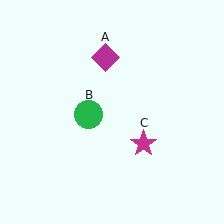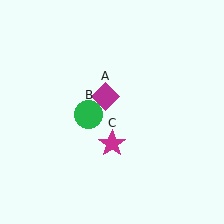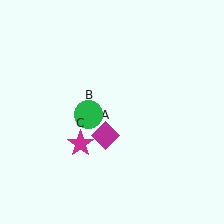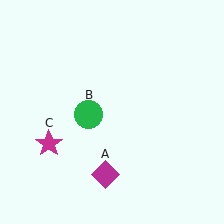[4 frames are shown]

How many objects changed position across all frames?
2 objects changed position: magenta diamond (object A), magenta star (object C).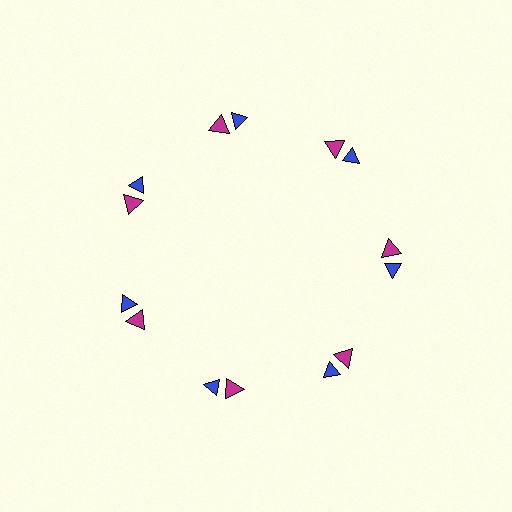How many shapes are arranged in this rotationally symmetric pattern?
There are 14 shapes, arranged in 7 groups of 2.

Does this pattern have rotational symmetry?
Yes, this pattern has 7-fold rotational symmetry. It looks the same after rotating 51 degrees around the center.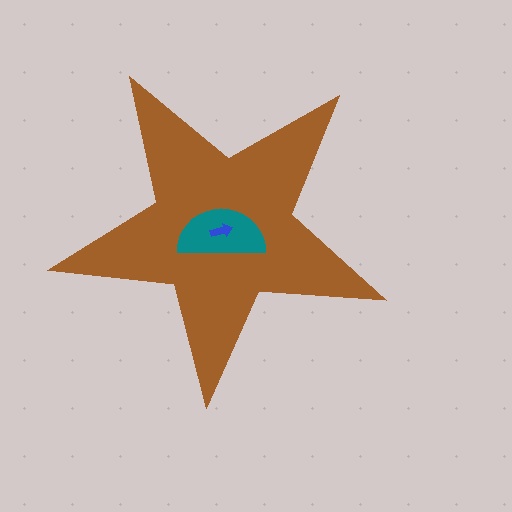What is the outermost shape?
The brown star.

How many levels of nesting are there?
3.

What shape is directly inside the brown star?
The teal semicircle.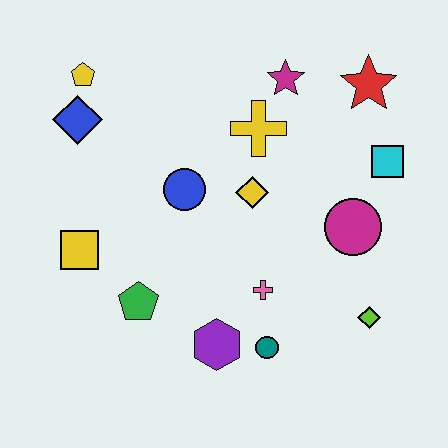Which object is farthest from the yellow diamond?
The yellow pentagon is farthest from the yellow diamond.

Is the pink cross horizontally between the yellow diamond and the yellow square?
No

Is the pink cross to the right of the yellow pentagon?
Yes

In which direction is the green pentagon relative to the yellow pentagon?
The green pentagon is below the yellow pentagon.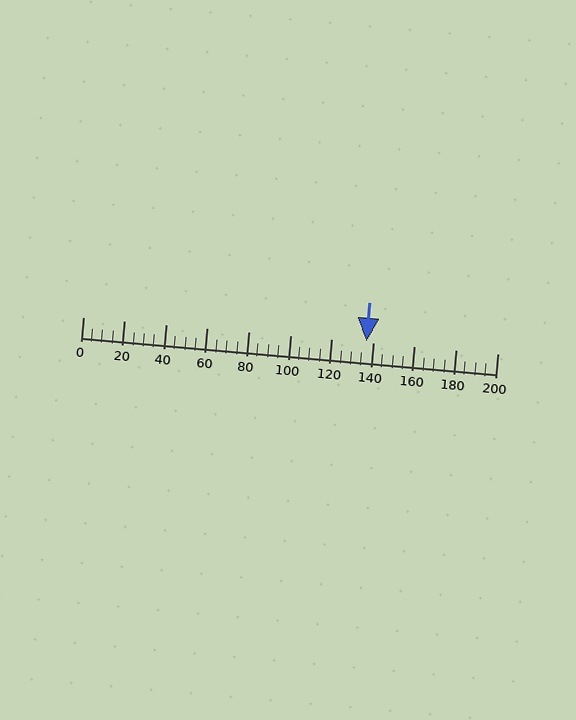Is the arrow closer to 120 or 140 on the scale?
The arrow is closer to 140.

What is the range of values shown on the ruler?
The ruler shows values from 0 to 200.